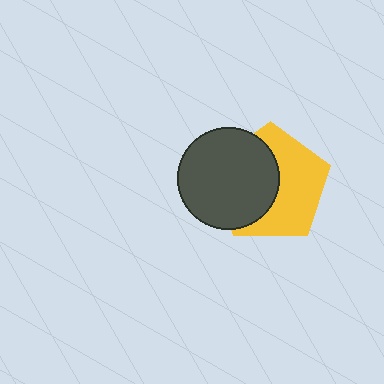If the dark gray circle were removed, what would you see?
You would see the complete yellow pentagon.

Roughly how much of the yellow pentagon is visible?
About half of it is visible (roughly 53%).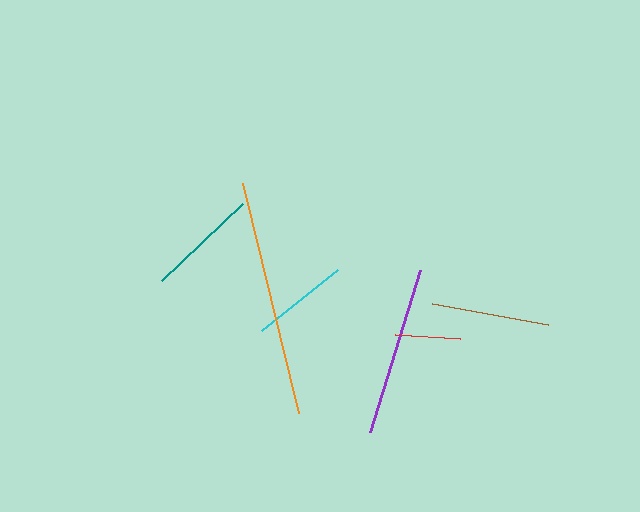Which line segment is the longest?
The orange line is the longest at approximately 237 pixels.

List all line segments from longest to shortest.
From longest to shortest: orange, purple, brown, teal, cyan, red.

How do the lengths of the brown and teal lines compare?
The brown and teal lines are approximately the same length.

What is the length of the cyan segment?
The cyan segment is approximately 97 pixels long.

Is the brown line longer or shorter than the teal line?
The brown line is longer than the teal line.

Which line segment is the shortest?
The red line is the shortest at approximately 65 pixels.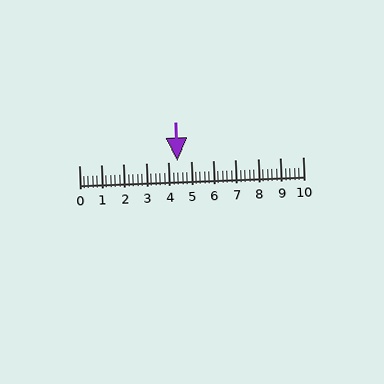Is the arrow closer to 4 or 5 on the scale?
The arrow is closer to 4.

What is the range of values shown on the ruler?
The ruler shows values from 0 to 10.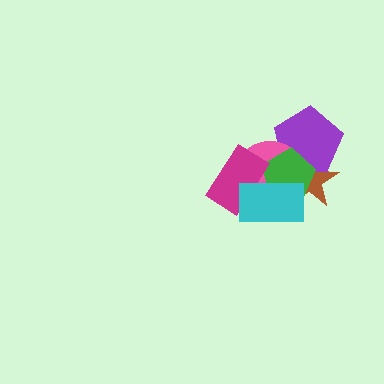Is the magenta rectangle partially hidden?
Yes, it is partially covered by another shape.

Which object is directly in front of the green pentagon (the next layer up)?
The magenta rectangle is directly in front of the green pentagon.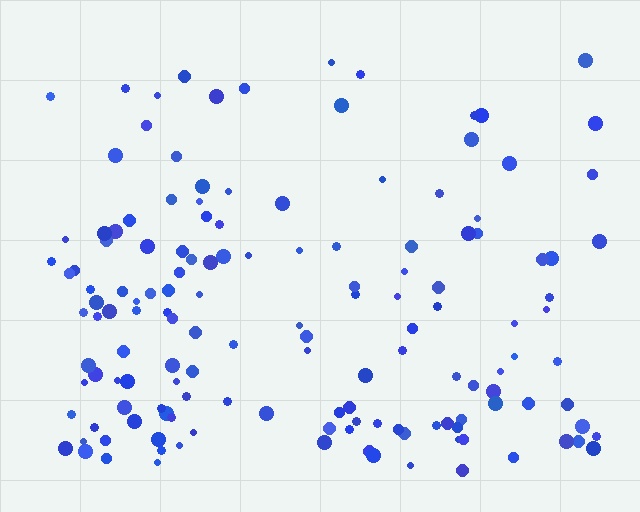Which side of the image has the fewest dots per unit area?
The top.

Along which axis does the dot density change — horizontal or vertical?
Vertical.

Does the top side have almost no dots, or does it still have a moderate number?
Still a moderate number, just noticeably fewer than the bottom.